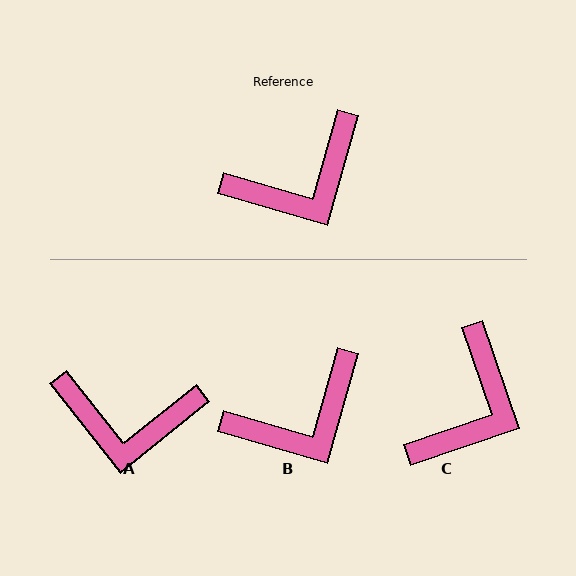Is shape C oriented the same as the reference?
No, it is off by about 35 degrees.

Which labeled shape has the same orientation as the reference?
B.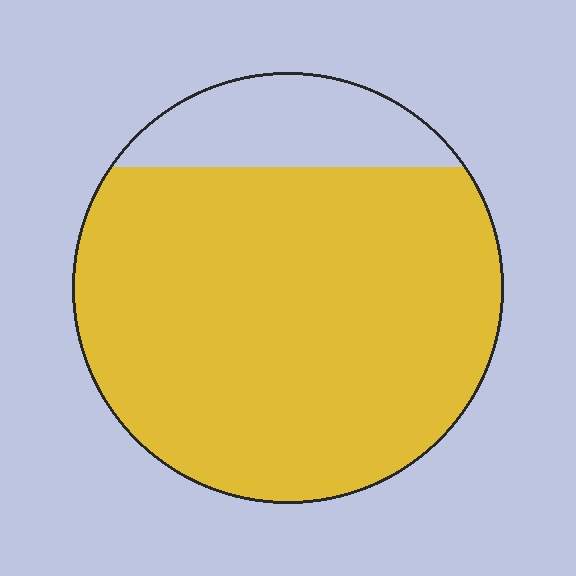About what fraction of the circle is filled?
About five sixths (5/6).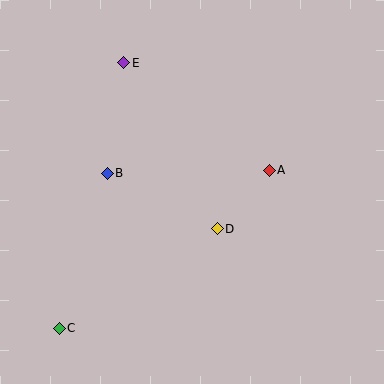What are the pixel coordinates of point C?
Point C is at (59, 328).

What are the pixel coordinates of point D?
Point D is at (217, 229).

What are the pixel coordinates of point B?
Point B is at (107, 173).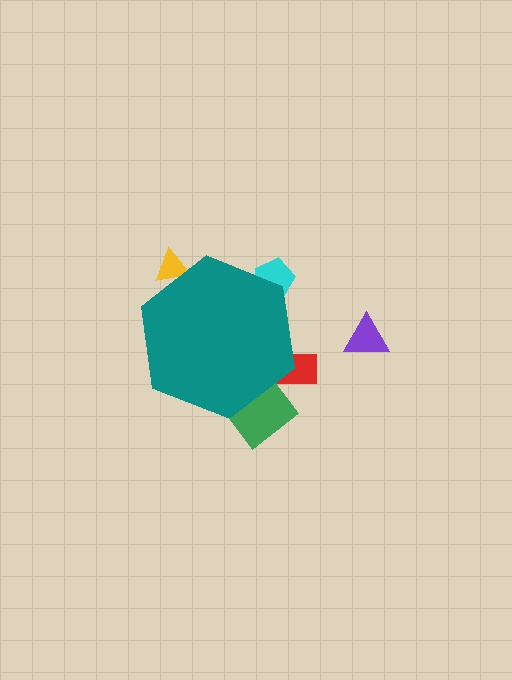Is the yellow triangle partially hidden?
Yes, the yellow triangle is partially hidden behind the teal hexagon.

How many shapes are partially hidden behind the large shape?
4 shapes are partially hidden.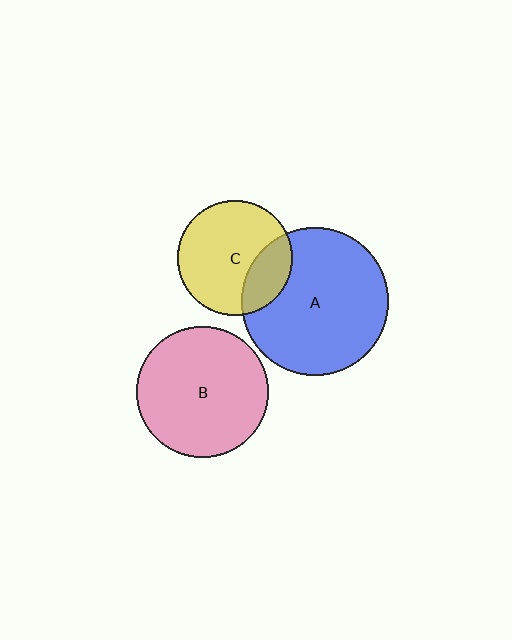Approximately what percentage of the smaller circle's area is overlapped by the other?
Approximately 25%.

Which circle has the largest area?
Circle A (blue).